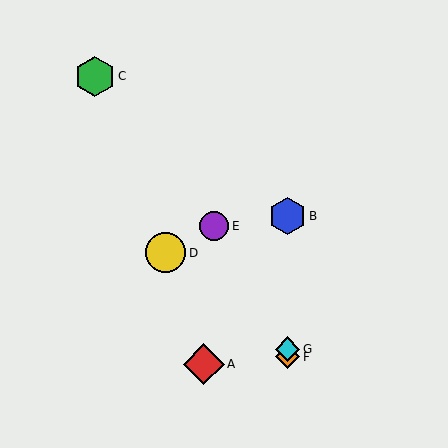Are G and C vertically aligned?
No, G is at x≈288 and C is at x≈95.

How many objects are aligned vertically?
3 objects (B, F, G) are aligned vertically.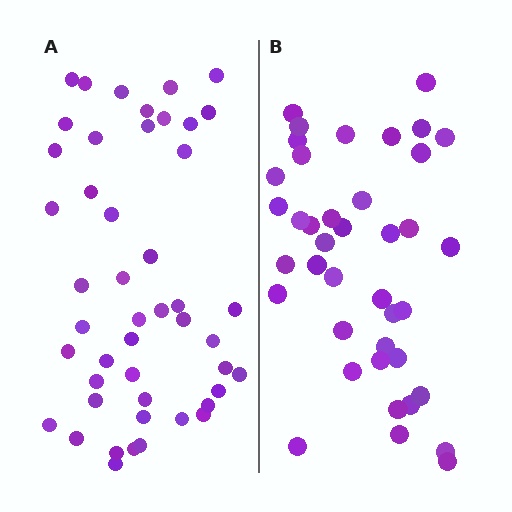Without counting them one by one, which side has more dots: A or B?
Region A (the left region) has more dots.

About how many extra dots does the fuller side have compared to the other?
Region A has roughly 8 or so more dots than region B.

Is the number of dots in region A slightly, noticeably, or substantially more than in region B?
Region A has only slightly more — the two regions are fairly close. The ratio is roughly 1.2 to 1.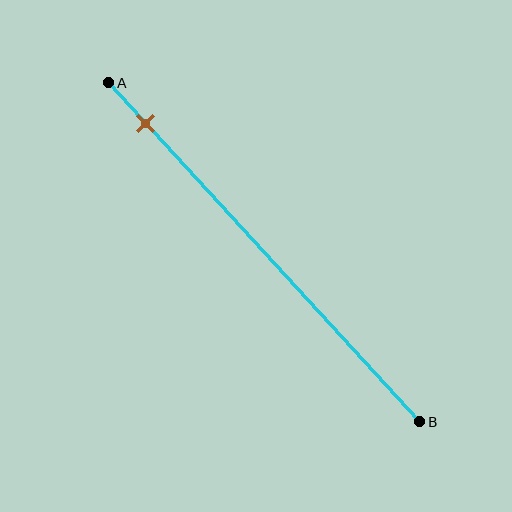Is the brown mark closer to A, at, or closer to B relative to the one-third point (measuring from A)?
The brown mark is closer to point A than the one-third point of segment AB.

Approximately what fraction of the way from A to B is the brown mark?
The brown mark is approximately 10% of the way from A to B.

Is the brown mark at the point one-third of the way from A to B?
No, the mark is at about 10% from A, not at the 33% one-third point.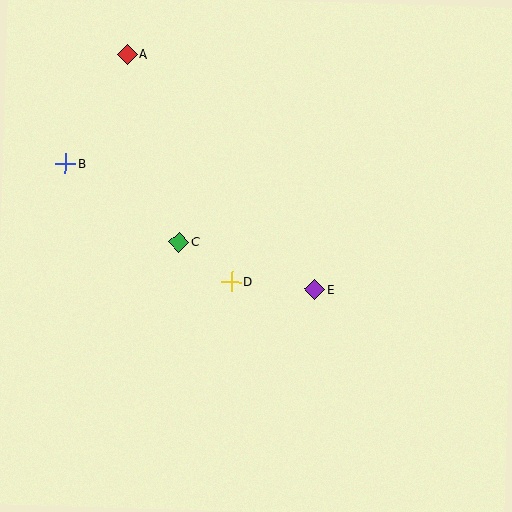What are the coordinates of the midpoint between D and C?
The midpoint between D and C is at (205, 262).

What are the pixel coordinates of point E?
Point E is at (315, 289).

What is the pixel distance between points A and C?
The distance between A and C is 195 pixels.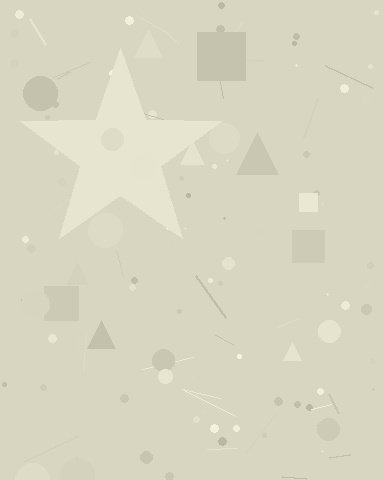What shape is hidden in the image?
A star is hidden in the image.